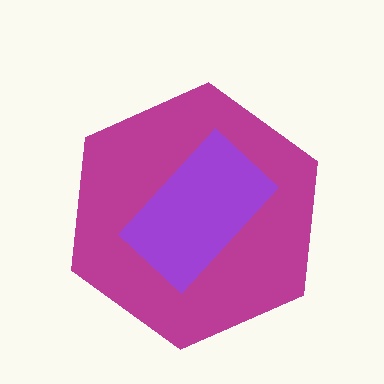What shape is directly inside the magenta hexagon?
The purple rectangle.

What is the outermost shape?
The magenta hexagon.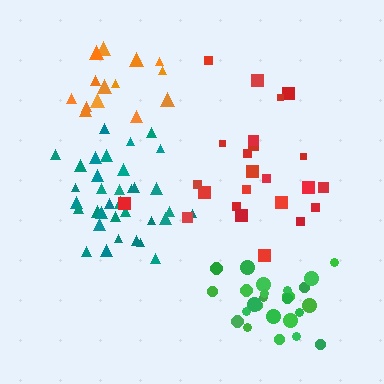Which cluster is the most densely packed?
Teal.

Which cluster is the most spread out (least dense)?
Red.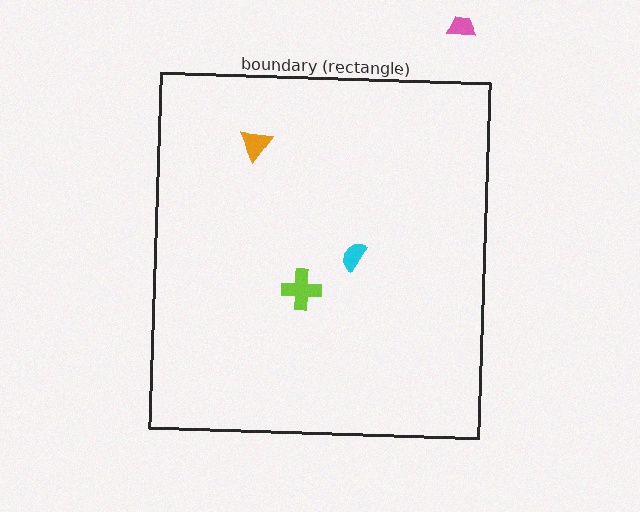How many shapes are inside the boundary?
3 inside, 1 outside.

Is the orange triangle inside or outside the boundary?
Inside.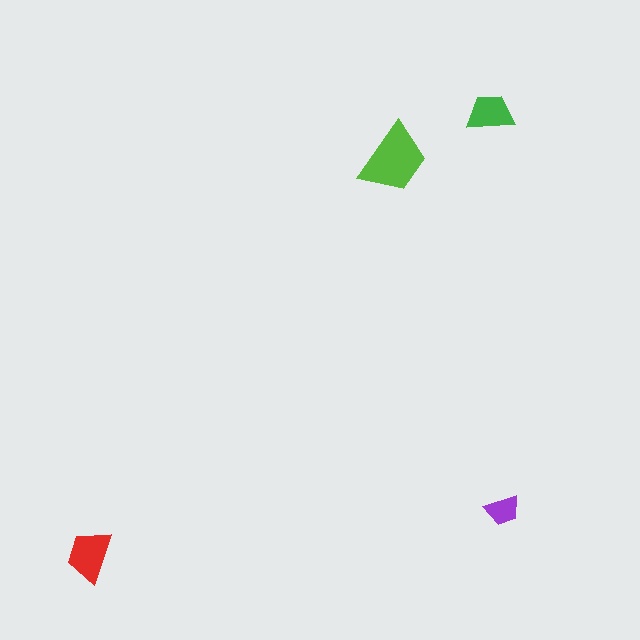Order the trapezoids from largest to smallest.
the lime one, the red one, the green one, the purple one.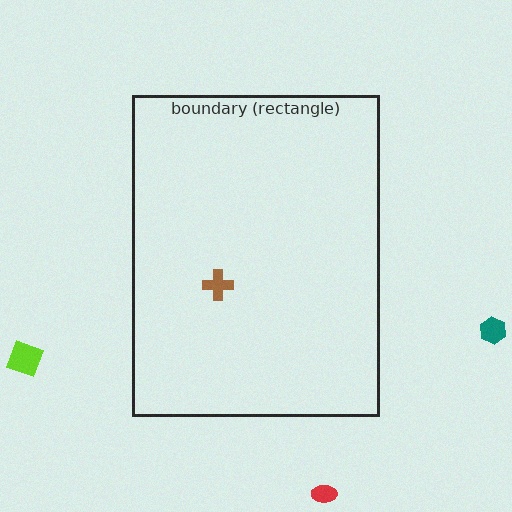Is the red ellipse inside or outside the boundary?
Outside.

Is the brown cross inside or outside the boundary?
Inside.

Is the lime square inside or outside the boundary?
Outside.